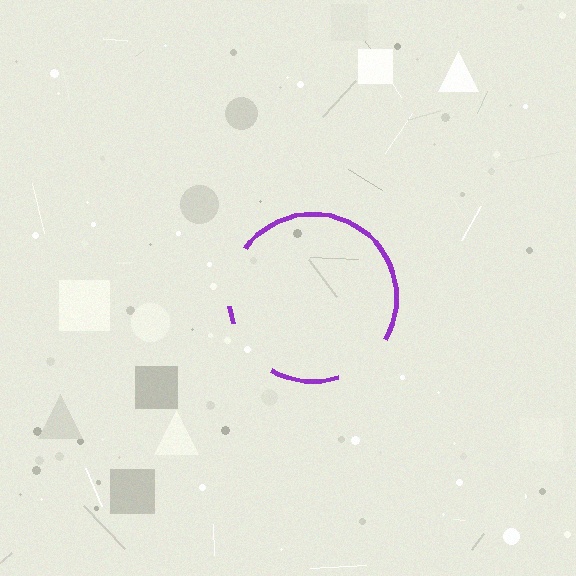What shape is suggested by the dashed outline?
The dashed outline suggests a circle.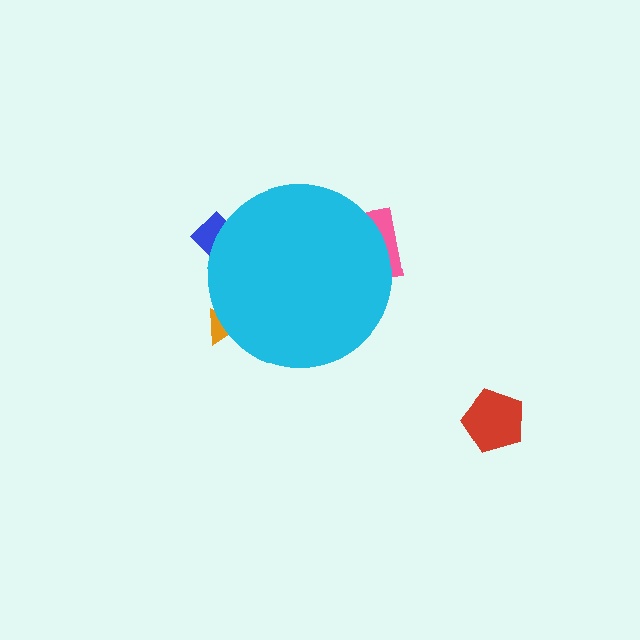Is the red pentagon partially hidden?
No, the red pentagon is fully visible.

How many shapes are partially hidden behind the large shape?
3 shapes are partially hidden.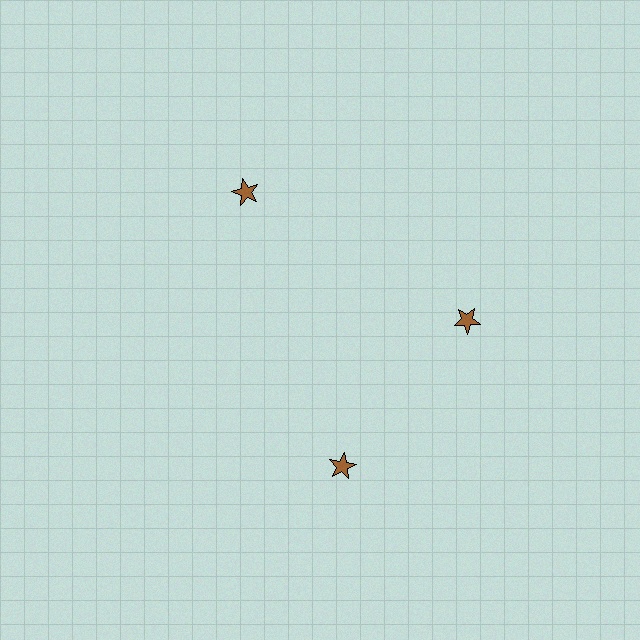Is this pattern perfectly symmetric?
No. The 3 brown stars are arranged in a ring, but one element near the 7 o'clock position is rotated out of alignment along the ring, breaking the 3-fold rotational symmetry.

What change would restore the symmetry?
The symmetry would be restored by rotating it back into even spacing with its neighbors so that all 3 stars sit at equal angles and equal distance from the center.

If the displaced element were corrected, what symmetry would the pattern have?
It would have 3-fold rotational symmetry — the pattern would map onto itself every 120 degrees.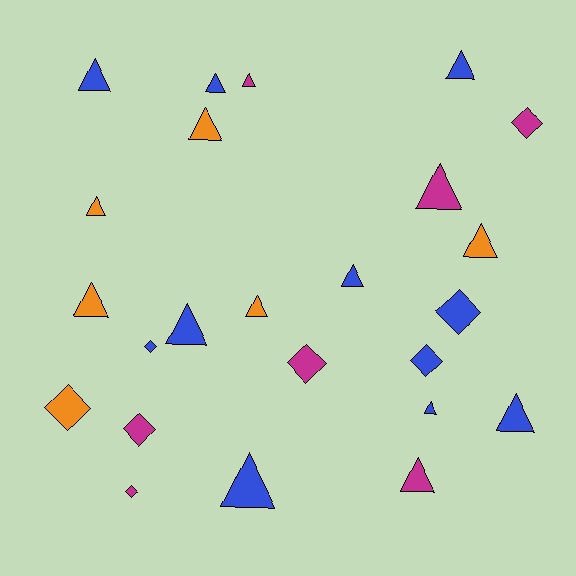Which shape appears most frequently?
Triangle, with 16 objects.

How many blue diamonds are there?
There are 3 blue diamonds.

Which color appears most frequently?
Blue, with 11 objects.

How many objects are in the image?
There are 24 objects.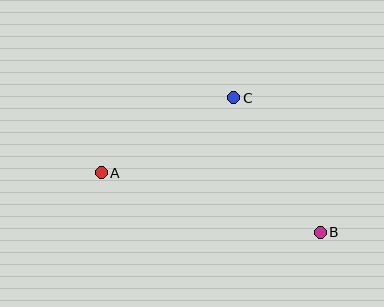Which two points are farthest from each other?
Points A and B are farthest from each other.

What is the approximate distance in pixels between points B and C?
The distance between B and C is approximately 160 pixels.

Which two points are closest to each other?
Points A and C are closest to each other.